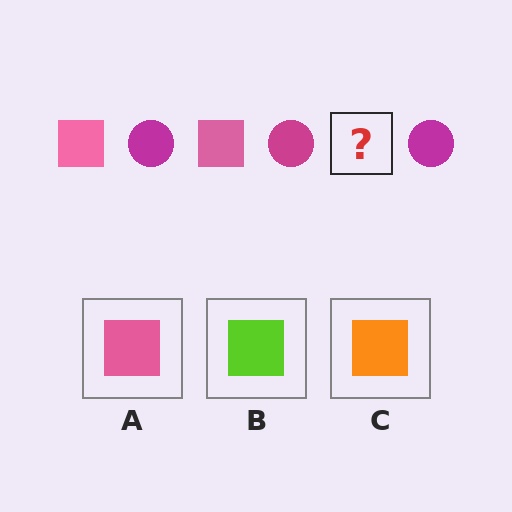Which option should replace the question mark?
Option A.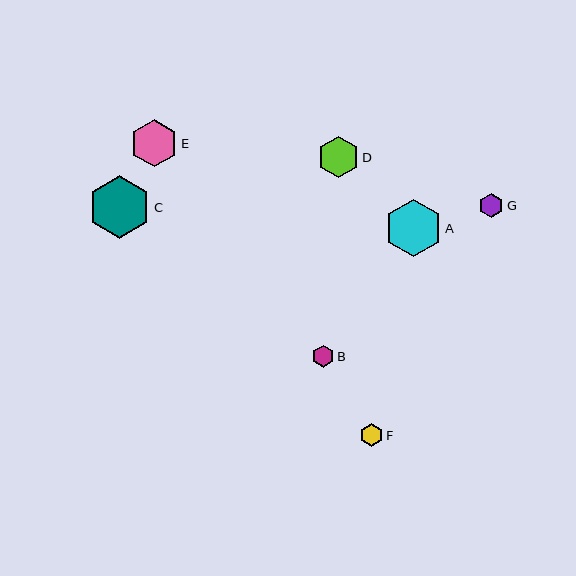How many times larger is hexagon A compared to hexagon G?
Hexagon A is approximately 2.3 times the size of hexagon G.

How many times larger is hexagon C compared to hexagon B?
Hexagon C is approximately 2.9 times the size of hexagon B.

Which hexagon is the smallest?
Hexagon B is the smallest with a size of approximately 22 pixels.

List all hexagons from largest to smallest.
From largest to smallest: C, A, E, D, G, F, B.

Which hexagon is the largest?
Hexagon C is the largest with a size of approximately 63 pixels.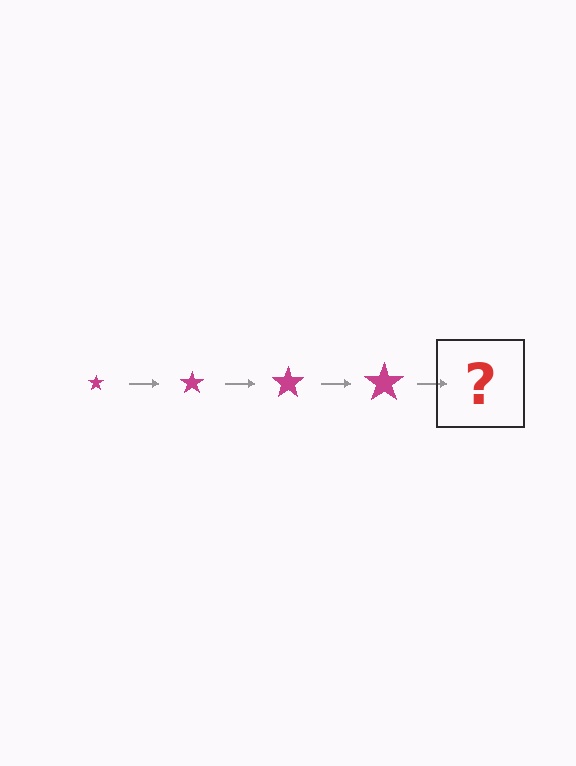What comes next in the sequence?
The next element should be a magenta star, larger than the previous one.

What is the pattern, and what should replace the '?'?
The pattern is that the star gets progressively larger each step. The '?' should be a magenta star, larger than the previous one.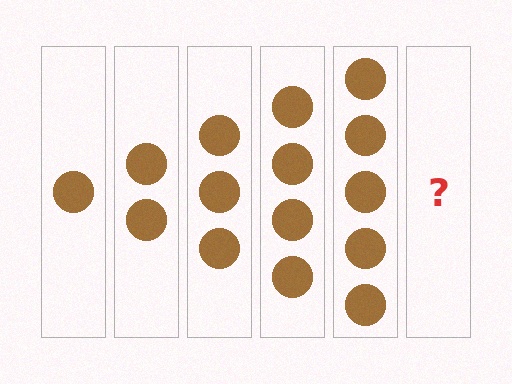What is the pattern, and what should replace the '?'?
The pattern is that each step adds one more circle. The '?' should be 6 circles.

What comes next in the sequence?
The next element should be 6 circles.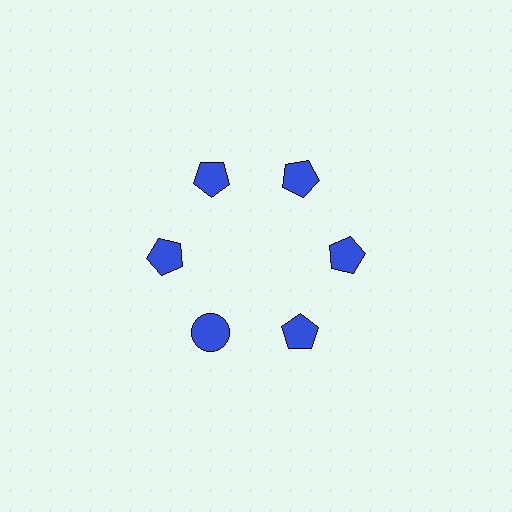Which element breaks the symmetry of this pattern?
The blue circle at roughly the 7 o'clock position breaks the symmetry. All other shapes are blue pentagons.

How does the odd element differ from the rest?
It has a different shape: circle instead of pentagon.